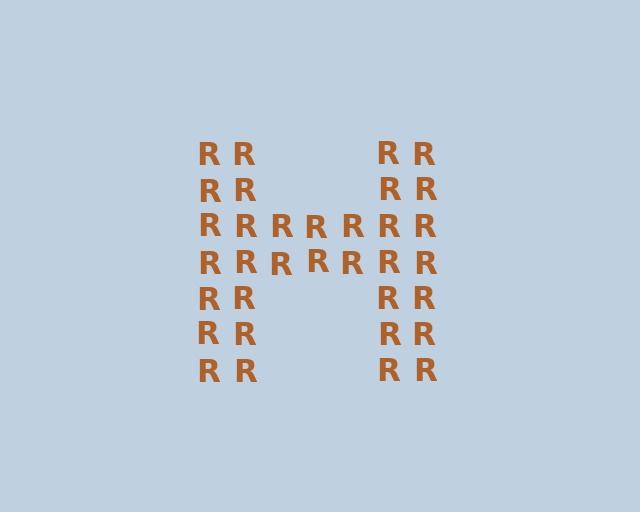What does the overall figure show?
The overall figure shows the letter H.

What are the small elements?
The small elements are letter R's.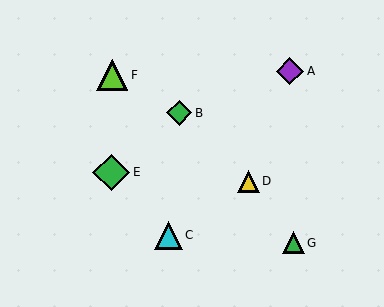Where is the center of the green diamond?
The center of the green diamond is at (111, 172).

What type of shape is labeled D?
Shape D is a yellow triangle.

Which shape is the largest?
The green diamond (labeled E) is the largest.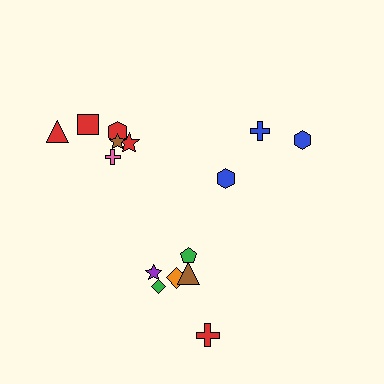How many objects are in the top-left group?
There are 6 objects.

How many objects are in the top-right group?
There are 3 objects.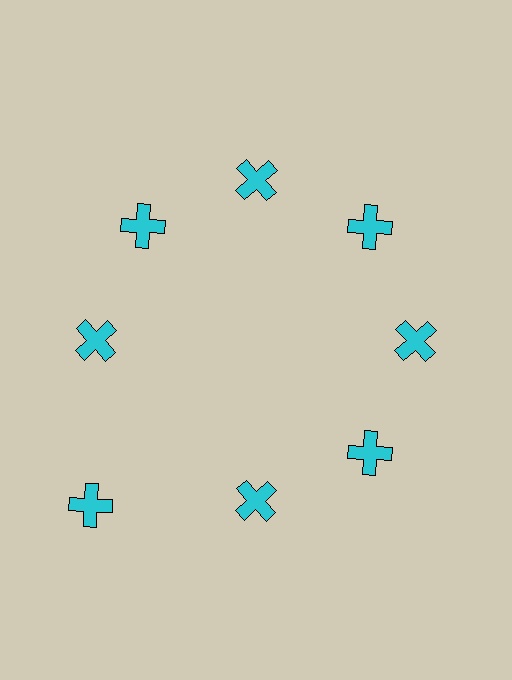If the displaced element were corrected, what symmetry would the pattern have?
It would have 8-fold rotational symmetry — the pattern would map onto itself every 45 degrees.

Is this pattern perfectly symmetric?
No. The 8 cyan crosses are arranged in a ring, but one element near the 8 o'clock position is pushed outward from the center, breaking the 8-fold rotational symmetry.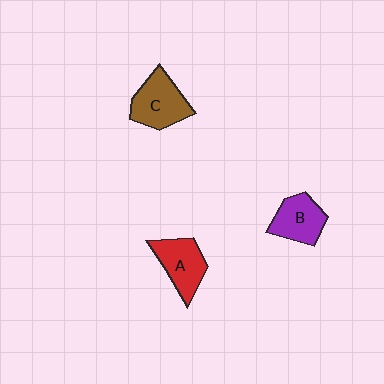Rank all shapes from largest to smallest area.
From largest to smallest: C (brown), A (red), B (purple).